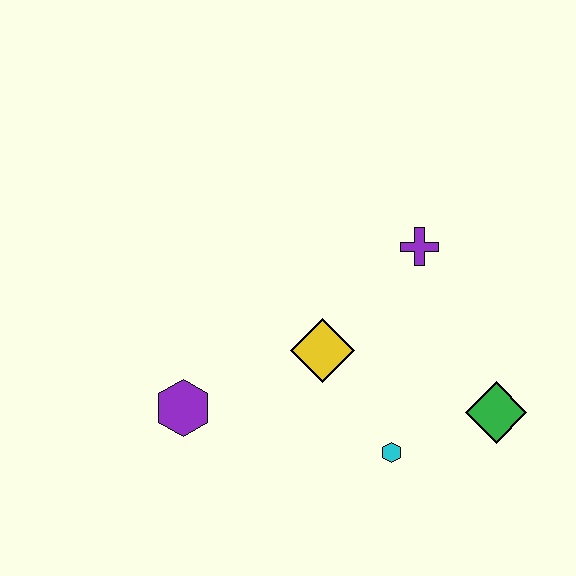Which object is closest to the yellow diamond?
The cyan hexagon is closest to the yellow diamond.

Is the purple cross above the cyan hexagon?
Yes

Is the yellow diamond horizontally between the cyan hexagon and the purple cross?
No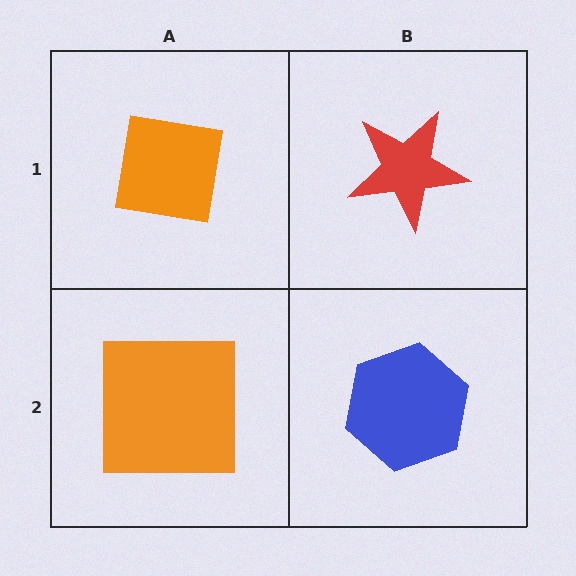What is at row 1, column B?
A red star.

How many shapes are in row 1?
2 shapes.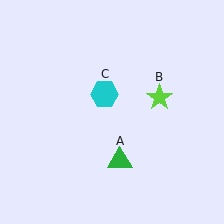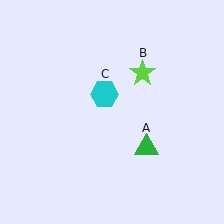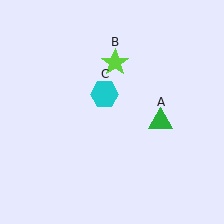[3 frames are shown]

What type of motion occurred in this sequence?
The green triangle (object A), lime star (object B) rotated counterclockwise around the center of the scene.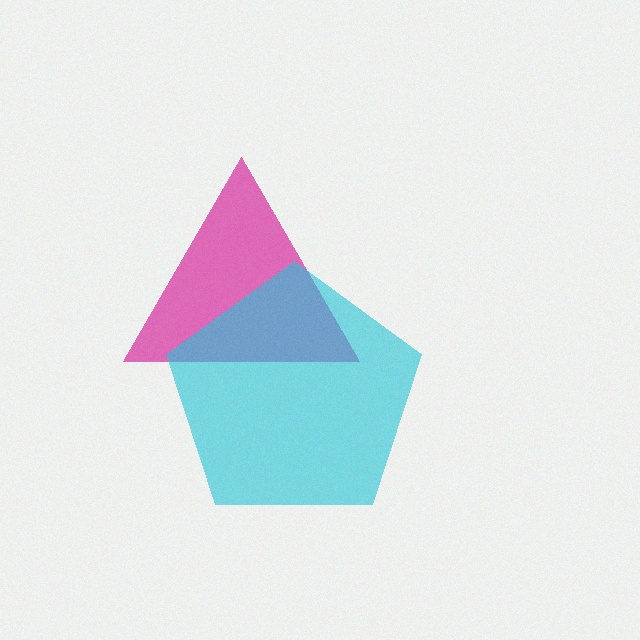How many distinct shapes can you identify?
There are 2 distinct shapes: a magenta triangle, a cyan pentagon.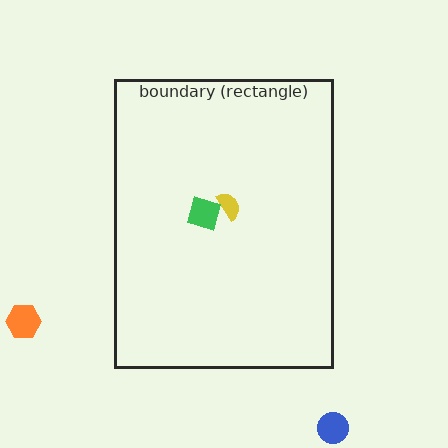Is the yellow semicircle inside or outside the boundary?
Inside.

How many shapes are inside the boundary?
2 inside, 2 outside.